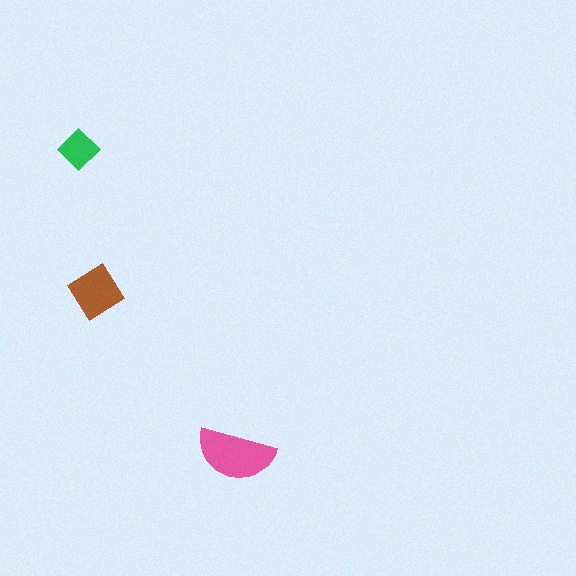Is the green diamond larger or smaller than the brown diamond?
Smaller.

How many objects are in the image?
There are 3 objects in the image.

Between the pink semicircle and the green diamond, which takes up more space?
The pink semicircle.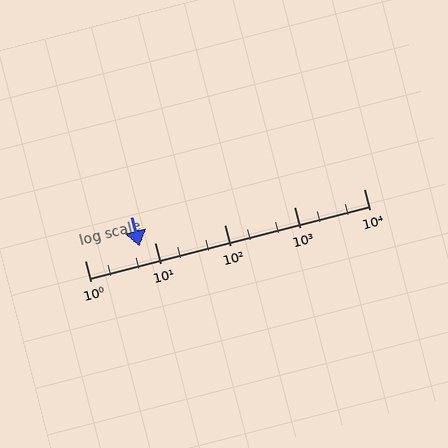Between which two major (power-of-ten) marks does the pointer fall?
The pointer is between 1 and 10.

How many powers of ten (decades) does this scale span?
The scale spans 4 decades, from 1 to 10000.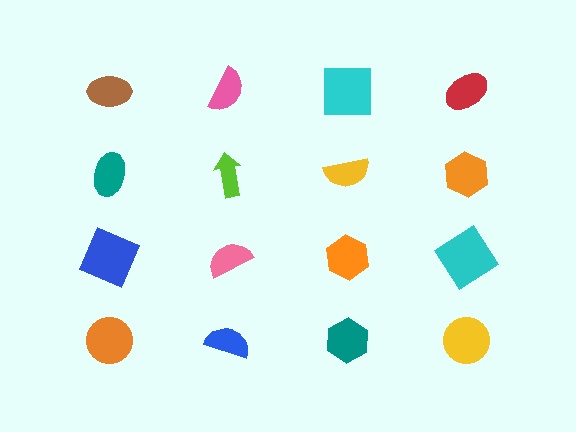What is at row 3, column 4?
A cyan diamond.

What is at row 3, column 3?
An orange hexagon.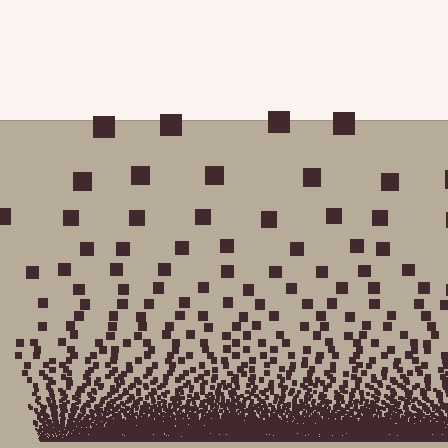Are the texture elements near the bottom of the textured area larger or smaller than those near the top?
Smaller. The gradient is inverted — elements near the bottom are smaller and denser.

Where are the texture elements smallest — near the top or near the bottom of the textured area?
Near the bottom.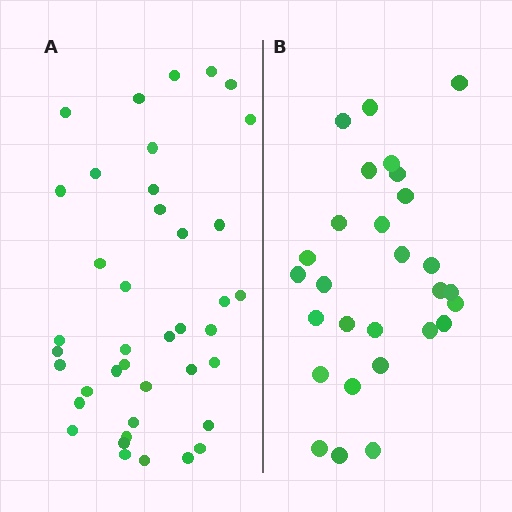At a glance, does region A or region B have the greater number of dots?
Region A (the left region) has more dots.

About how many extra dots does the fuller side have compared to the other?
Region A has roughly 12 or so more dots than region B.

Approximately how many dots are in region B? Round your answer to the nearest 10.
About 30 dots. (The exact count is 28, which rounds to 30.)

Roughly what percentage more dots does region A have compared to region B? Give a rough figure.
About 45% more.